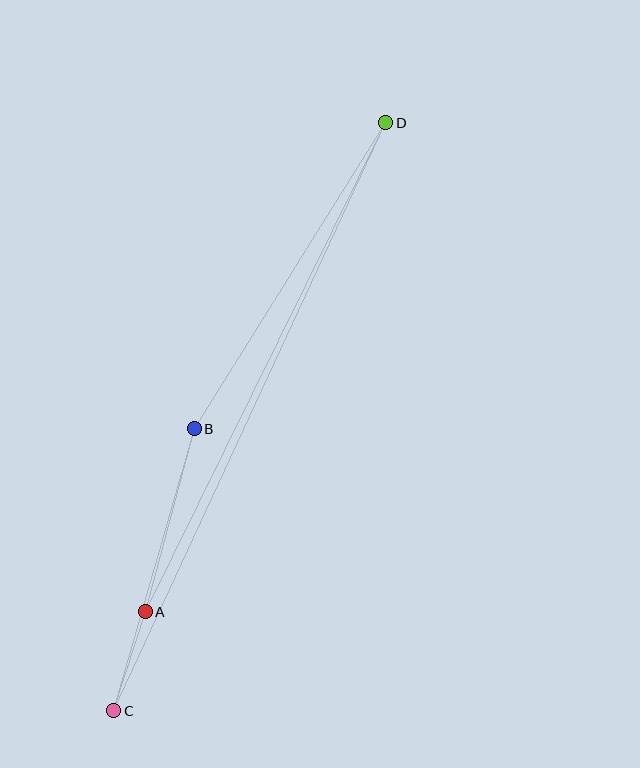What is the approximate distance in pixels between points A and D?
The distance between A and D is approximately 545 pixels.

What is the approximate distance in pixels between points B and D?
The distance between B and D is approximately 361 pixels.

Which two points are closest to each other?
Points A and C are closest to each other.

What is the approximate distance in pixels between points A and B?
The distance between A and B is approximately 190 pixels.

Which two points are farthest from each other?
Points C and D are farthest from each other.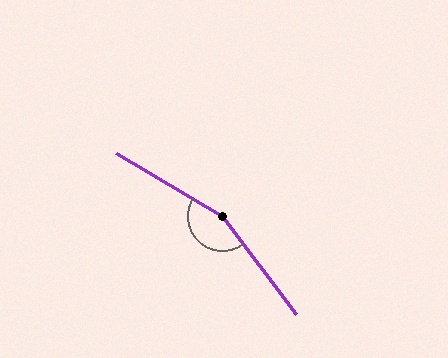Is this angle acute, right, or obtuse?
It is obtuse.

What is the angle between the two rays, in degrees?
Approximately 158 degrees.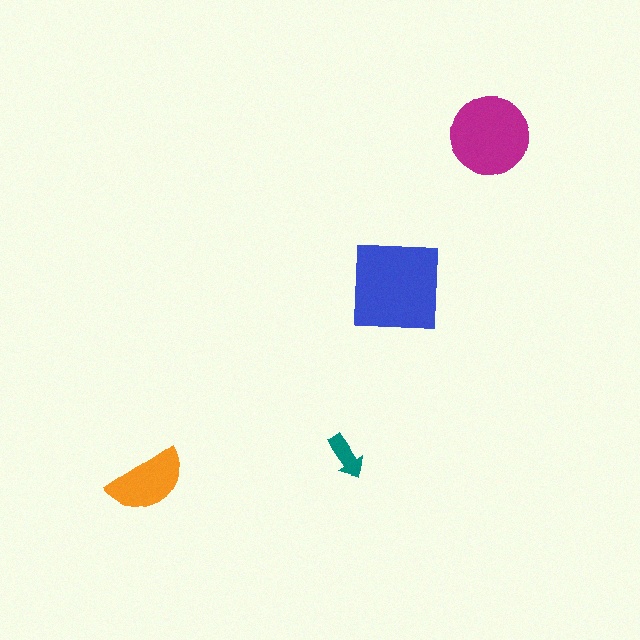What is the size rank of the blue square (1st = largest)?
1st.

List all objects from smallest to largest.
The teal arrow, the orange semicircle, the magenta circle, the blue square.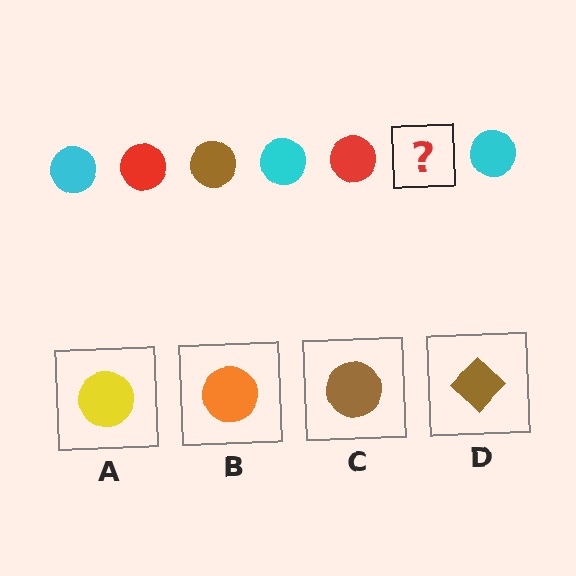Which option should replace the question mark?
Option C.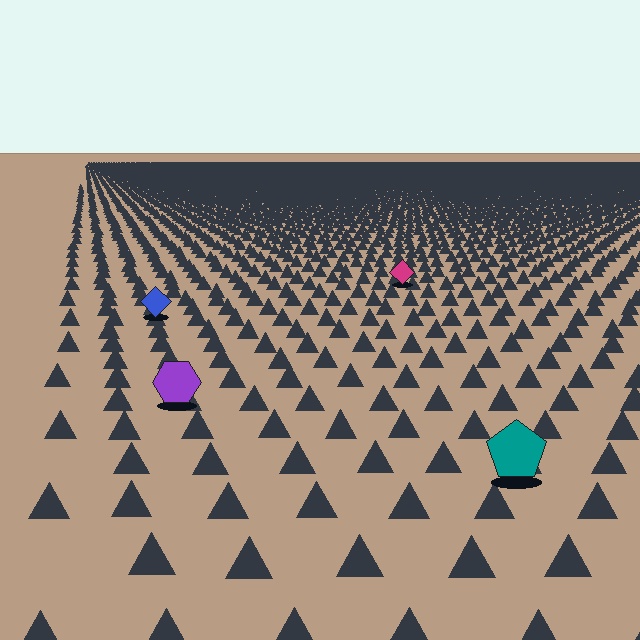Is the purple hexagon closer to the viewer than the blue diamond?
Yes. The purple hexagon is closer — you can tell from the texture gradient: the ground texture is coarser near it.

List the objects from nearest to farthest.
From nearest to farthest: the teal pentagon, the purple hexagon, the blue diamond, the magenta diamond.